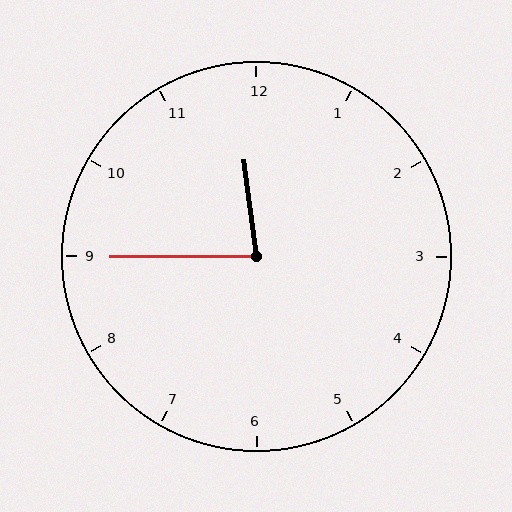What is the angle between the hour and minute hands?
Approximately 82 degrees.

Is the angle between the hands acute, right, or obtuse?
It is acute.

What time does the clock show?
11:45.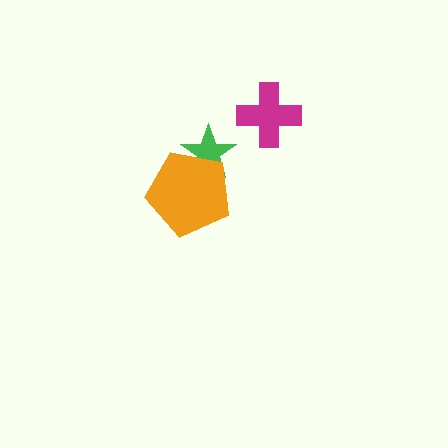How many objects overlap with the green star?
1 object overlaps with the green star.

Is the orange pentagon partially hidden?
No, no other shape covers it.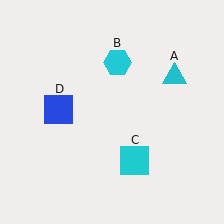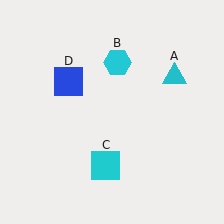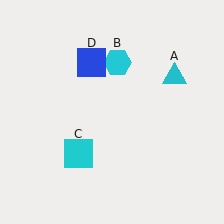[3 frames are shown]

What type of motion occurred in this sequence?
The cyan square (object C), blue square (object D) rotated clockwise around the center of the scene.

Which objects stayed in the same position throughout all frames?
Cyan triangle (object A) and cyan hexagon (object B) remained stationary.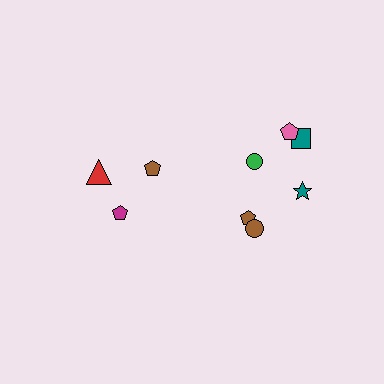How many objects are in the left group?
There are 3 objects.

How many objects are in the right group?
There are 6 objects.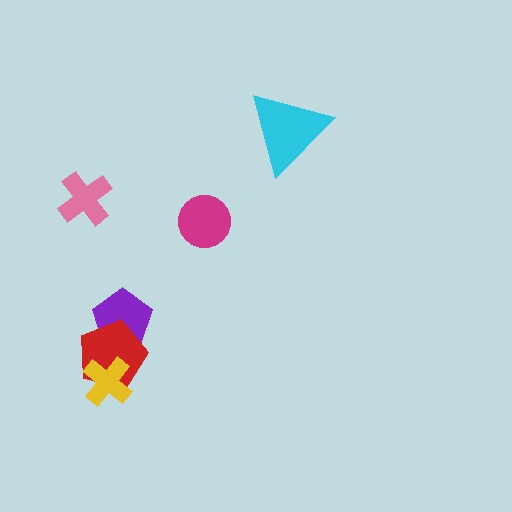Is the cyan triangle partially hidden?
No, no other shape covers it.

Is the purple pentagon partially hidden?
Yes, it is partially covered by another shape.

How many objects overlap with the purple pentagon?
1 object overlaps with the purple pentagon.